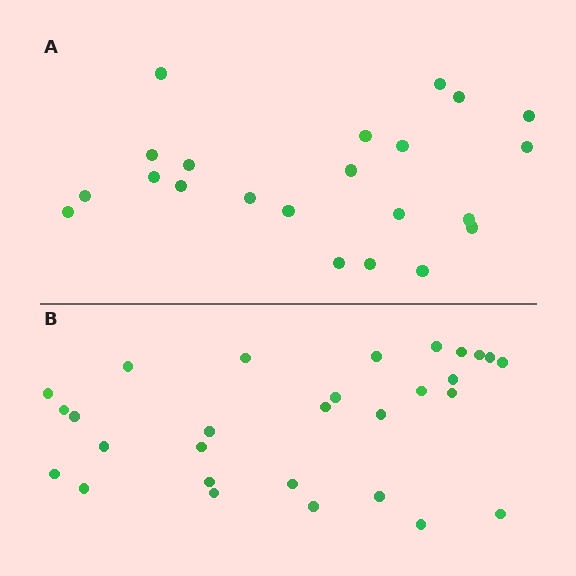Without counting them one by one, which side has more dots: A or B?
Region B (the bottom region) has more dots.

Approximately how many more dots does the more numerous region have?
Region B has roughly 8 or so more dots than region A.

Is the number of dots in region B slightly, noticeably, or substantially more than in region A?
Region B has noticeably more, but not dramatically so. The ratio is roughly 1.3 to 1.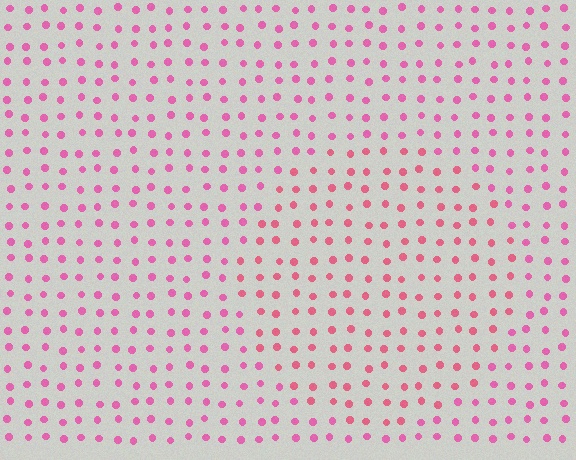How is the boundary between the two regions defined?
The boundary is defined purely by a slight shift in hue (about 20 degrees). Spacing, size, and orientation are identical on both sides.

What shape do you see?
I see a circle.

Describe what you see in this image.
The image is filled with small pink elements in a uniform arrangement. A circle-shaped region is visible where the elements are tinted to a slightly different hue, forming a subtle color boundary.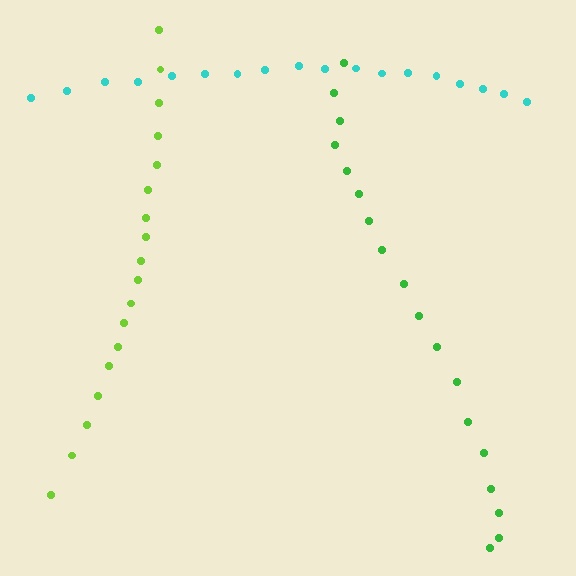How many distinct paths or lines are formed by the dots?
There are 3 distinct paths.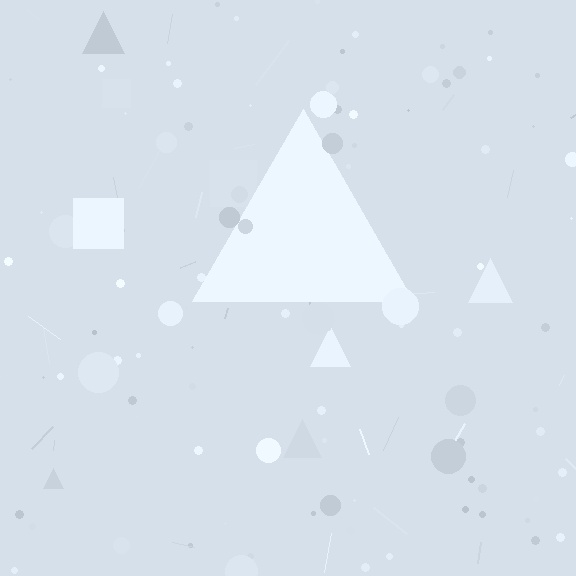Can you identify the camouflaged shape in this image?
The camouflaged shape is a triangle.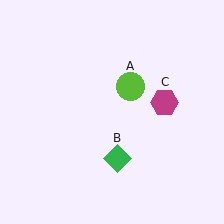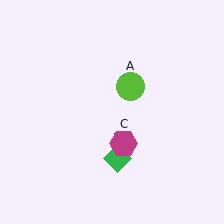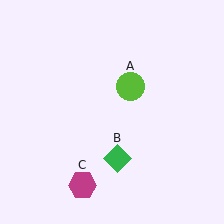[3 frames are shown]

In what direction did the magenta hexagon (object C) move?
The magenta hexagon (object C) moved down and to the left.